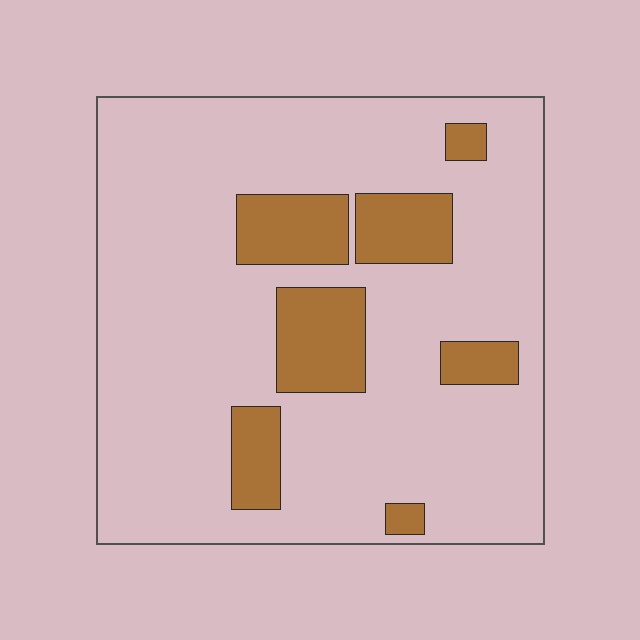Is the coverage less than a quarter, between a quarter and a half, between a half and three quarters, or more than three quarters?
Less than a quarter.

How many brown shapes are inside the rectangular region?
7.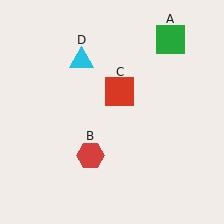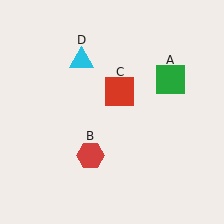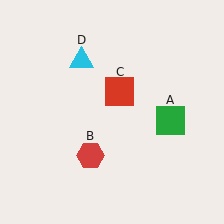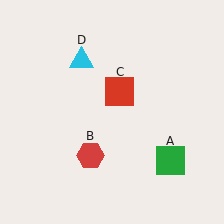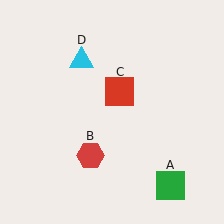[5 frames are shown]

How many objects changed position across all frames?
1 object changed position: green square (object A).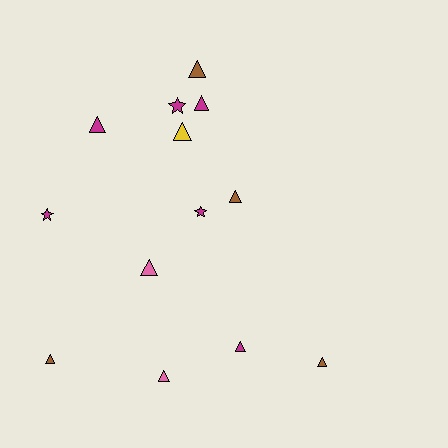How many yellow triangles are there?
There is 1 yellow triangle.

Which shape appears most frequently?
Triangle, with 10 objects.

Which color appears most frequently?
Magenta, with 6 objects.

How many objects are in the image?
There are 13 objects.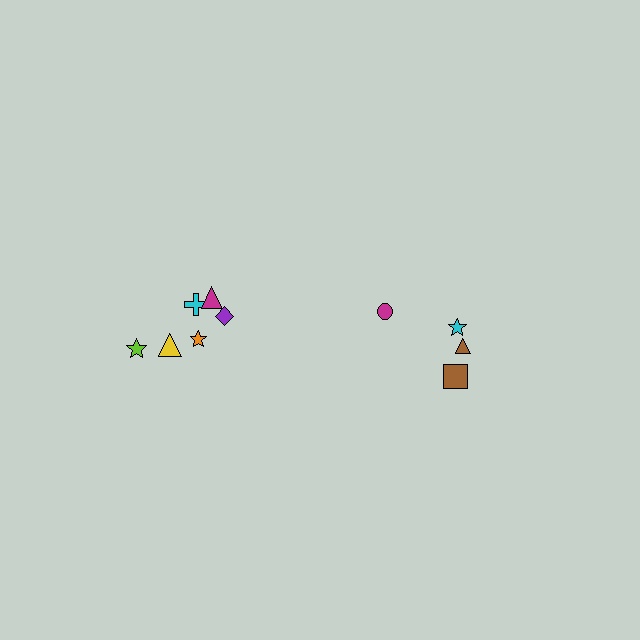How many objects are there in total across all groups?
There are 10 objects.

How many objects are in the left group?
There are 6 objects.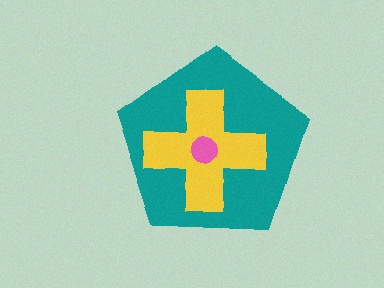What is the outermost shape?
The teal pentagon.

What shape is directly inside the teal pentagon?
The yellow cross.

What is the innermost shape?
The pink circle.